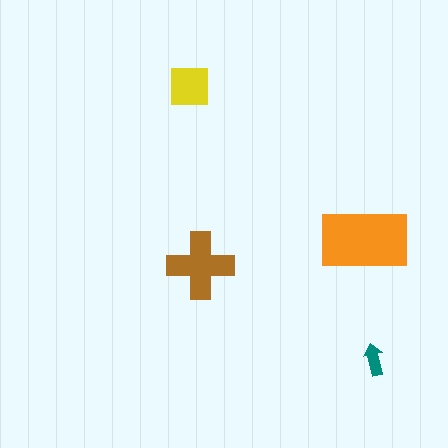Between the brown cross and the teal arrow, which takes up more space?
The brown cross.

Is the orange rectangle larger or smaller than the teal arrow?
Larger.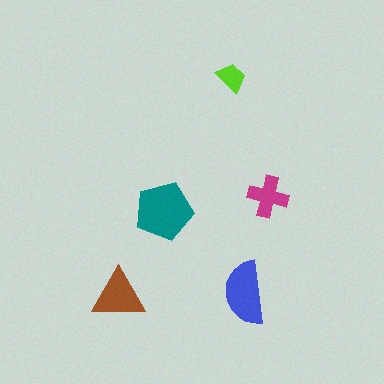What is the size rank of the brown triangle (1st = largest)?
3rd.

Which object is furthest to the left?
The brown triangle is leftmost.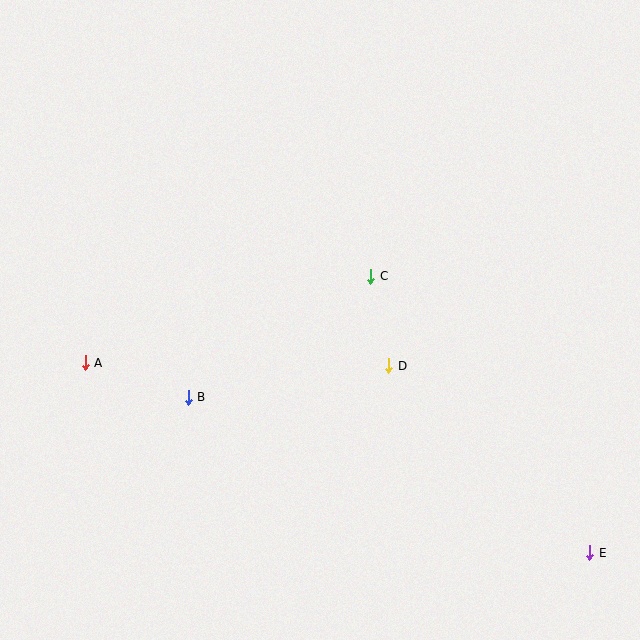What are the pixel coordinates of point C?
Point C is at (371, 276).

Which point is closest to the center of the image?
Point C at (371, 276) is closest to the center.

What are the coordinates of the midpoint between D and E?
The midpoint between D and E is at (489, 459).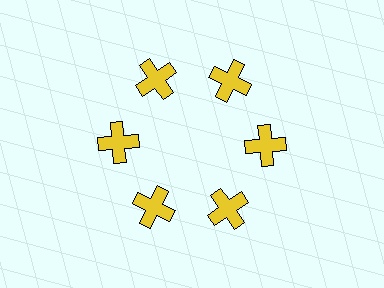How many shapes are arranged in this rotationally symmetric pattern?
There are 6 shapes, arranged in 6 groups of 1.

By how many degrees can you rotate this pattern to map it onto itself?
The pattern maps onto itself every 60 degrees of rotation.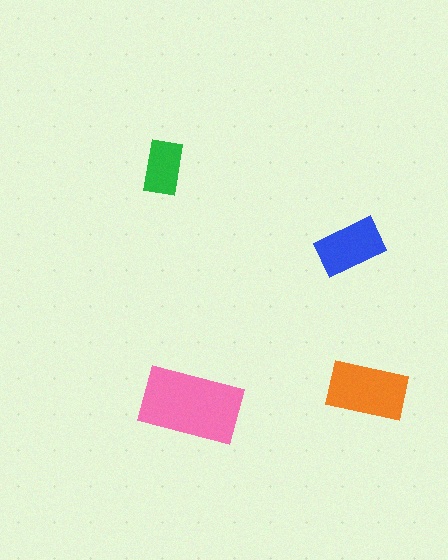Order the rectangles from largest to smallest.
the pink one, the orange one, the blue one, the green one.